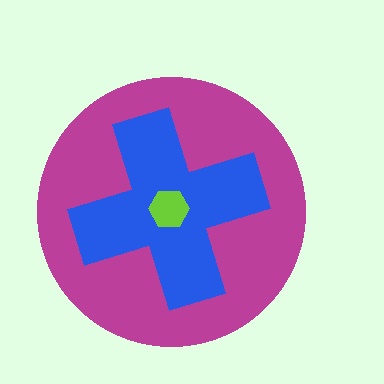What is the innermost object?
The lime hexagon.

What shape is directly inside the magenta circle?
The blue cross.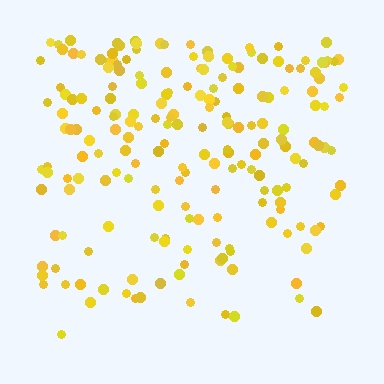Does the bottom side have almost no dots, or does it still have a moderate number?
Still a moderate number, just noticeably fewer than the top.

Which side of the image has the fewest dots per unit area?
The bottom.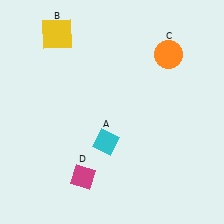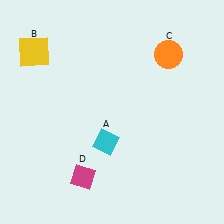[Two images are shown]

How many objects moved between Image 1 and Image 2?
1 object moved between the two images.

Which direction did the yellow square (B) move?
The yellow square (B) moved left.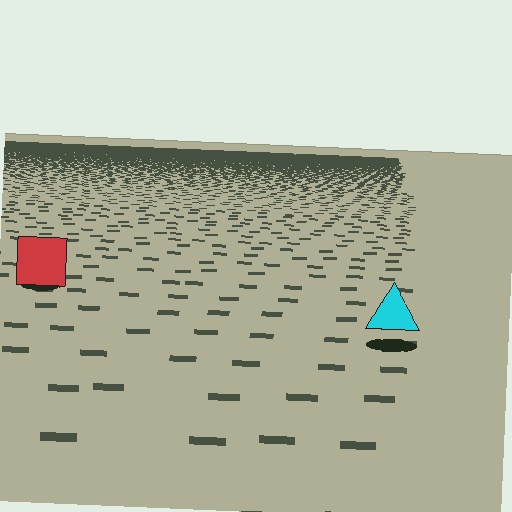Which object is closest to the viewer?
The cyan triangle is closest. The texture marks near it are larger and more spread out.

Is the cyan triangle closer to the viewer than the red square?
Yes. The cyan triangle is closer — you can tell from the texture gradient: the ground texture is coarser near it.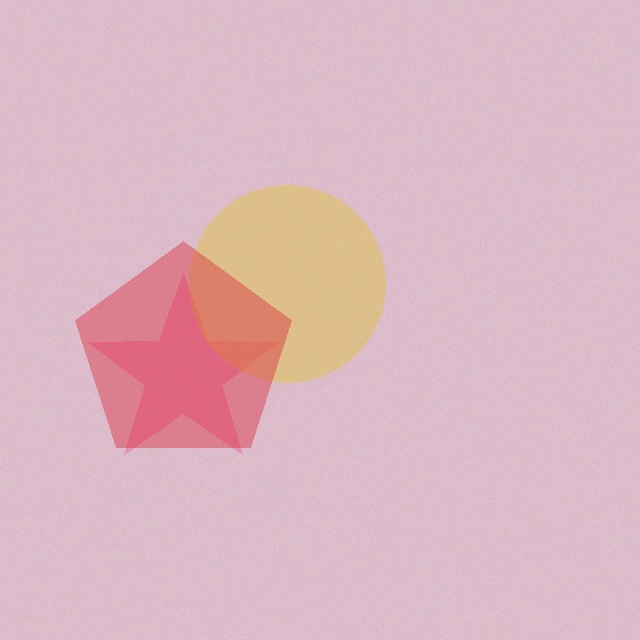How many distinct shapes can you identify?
There are 3 distinct shapes: a pink star, a yellow circle, a red pentagon.